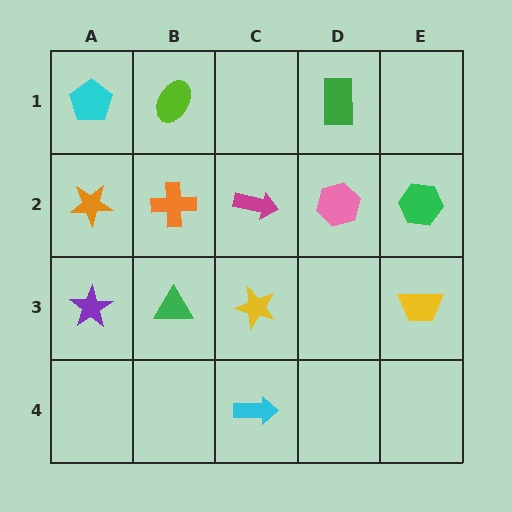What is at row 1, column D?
A green rectangle.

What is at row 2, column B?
An orange cross.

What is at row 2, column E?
A green hexagon.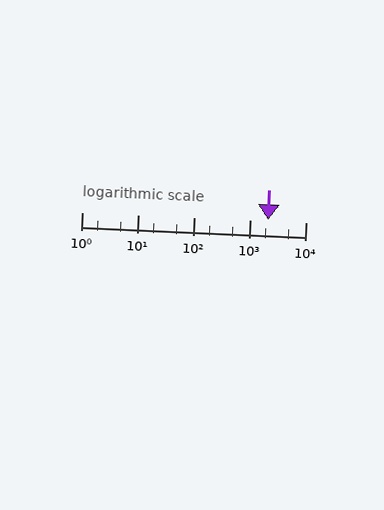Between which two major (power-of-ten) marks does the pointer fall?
The pointer is between 1000 and 10000.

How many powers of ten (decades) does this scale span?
The scale spans 4 decades, from 1 to 10000.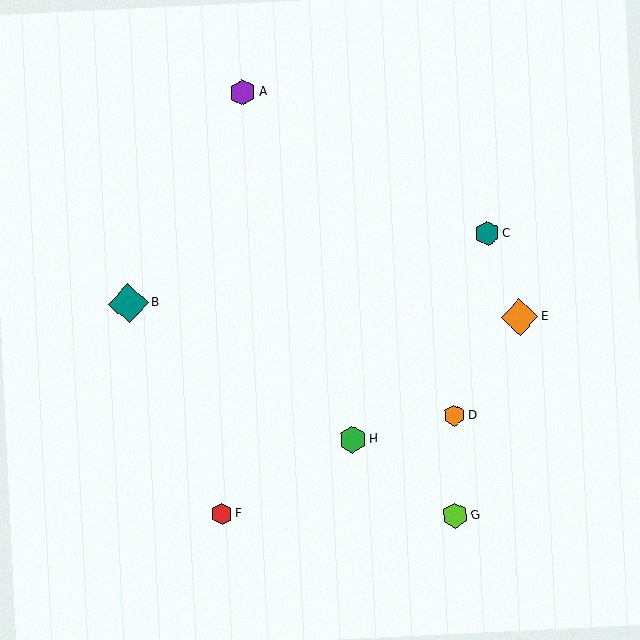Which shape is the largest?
The teal diamond (labeled B) is the largest.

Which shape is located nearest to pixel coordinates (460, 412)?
The orange hexagon (labeled D) at (454, 415) is nearest to that location.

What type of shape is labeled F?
Shape F is a red hexagon.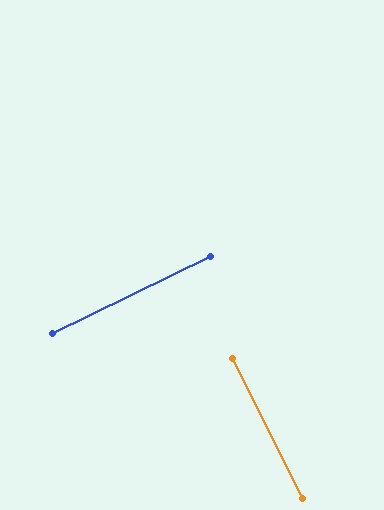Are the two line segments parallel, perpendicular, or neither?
Perpendicular — they meet at approximately 90°.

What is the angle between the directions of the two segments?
Approximately 90 degrees.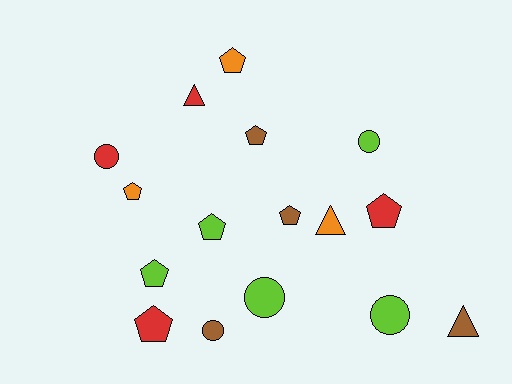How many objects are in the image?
There are 16 objects.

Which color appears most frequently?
Lime, with 5 objects.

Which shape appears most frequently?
Pentagon, with 8 objects.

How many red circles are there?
There is 1 red circle.